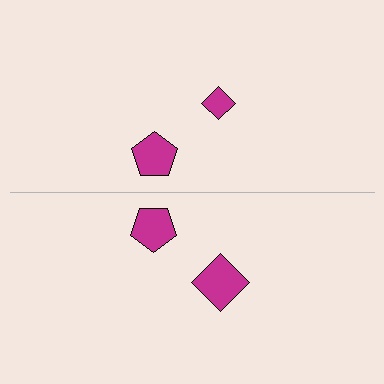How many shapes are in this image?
There are 4 shapes in this image.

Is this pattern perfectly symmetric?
No, the pattern is not perfectly symmetric. The magenta diamond on the bottom side has a different size than its mirror counterpart.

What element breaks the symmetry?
The magenta diamond on the bottom side has a different size than its mirror counterpart.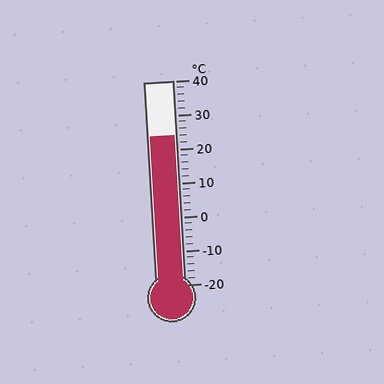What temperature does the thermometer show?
The thermometer shows approximately 24°C.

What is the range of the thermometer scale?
The thermometer scale ranges from -20°C to 40°C.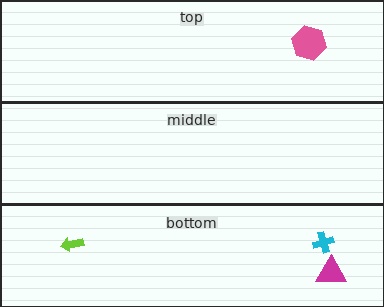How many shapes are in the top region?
1.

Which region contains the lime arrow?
The bottom region.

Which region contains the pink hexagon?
The top region.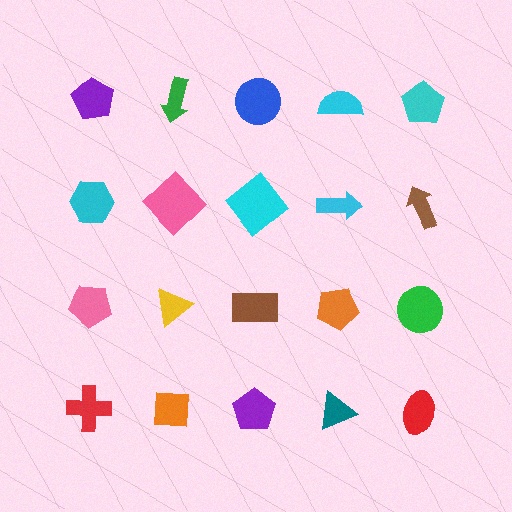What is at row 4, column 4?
A teal triangle.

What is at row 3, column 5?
A green circle.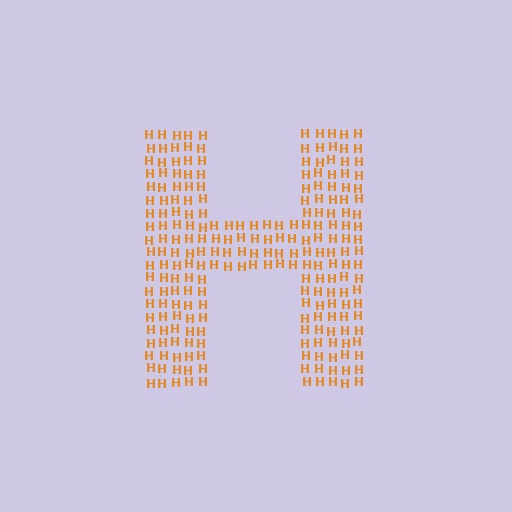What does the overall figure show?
The overall figure shows the letter H.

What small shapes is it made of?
It is made of small letter H's.